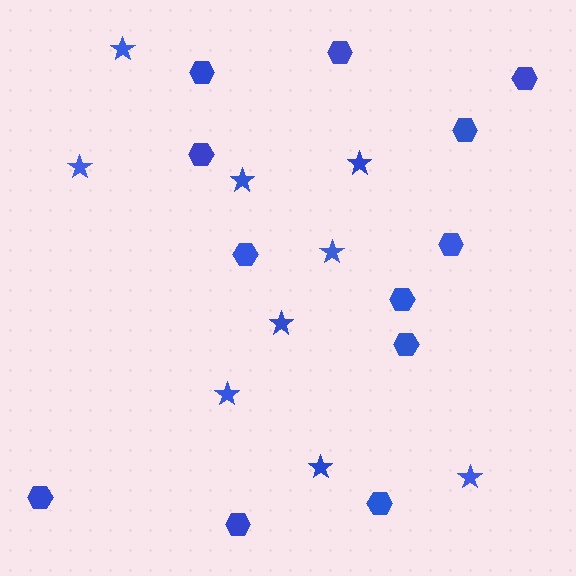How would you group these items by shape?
There are 2 groups: one group of stars (9) and one group of hexagons (12).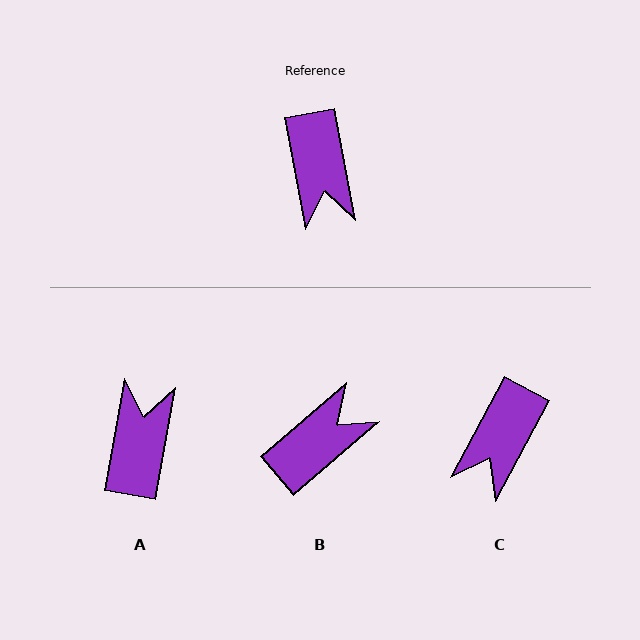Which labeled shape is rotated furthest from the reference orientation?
A, about 159 degrees away.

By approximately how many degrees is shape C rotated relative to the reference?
Approximately 38 degrees clockwise.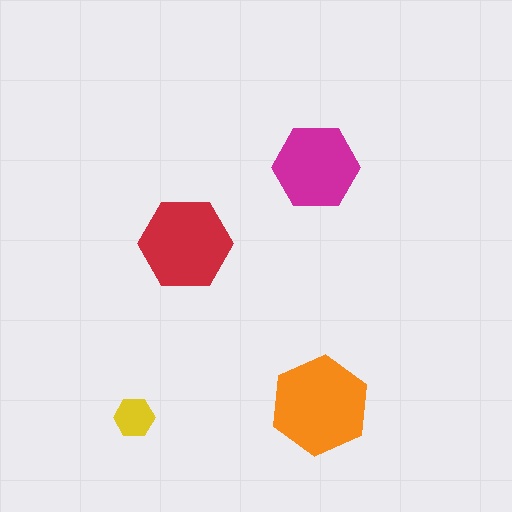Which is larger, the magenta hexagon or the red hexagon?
The red one.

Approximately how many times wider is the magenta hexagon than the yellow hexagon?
About 2 times wider.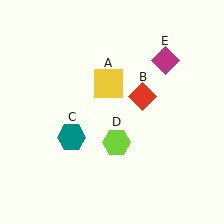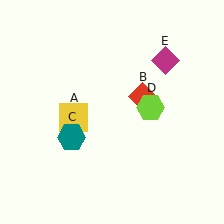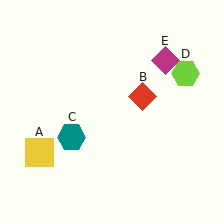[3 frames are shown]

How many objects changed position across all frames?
2 objects changed position: yellow square (object A), lime hexagon (object D).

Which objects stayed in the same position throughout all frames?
Red diamond (object B) and teal hexagon (object C) and magenta diamond (object E) remained stationary.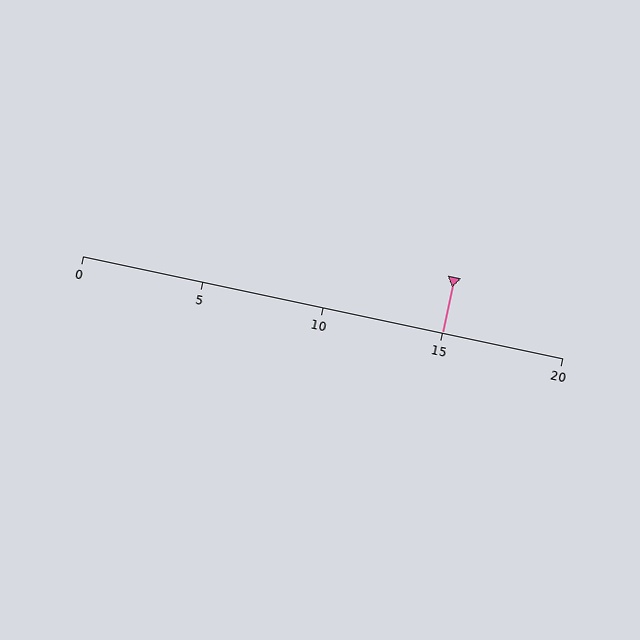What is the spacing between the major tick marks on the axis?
The major ticks are spaced 5 apart.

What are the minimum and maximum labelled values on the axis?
The axis runs from 0 to 20.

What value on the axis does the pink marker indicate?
The marker indicates approximately 15.